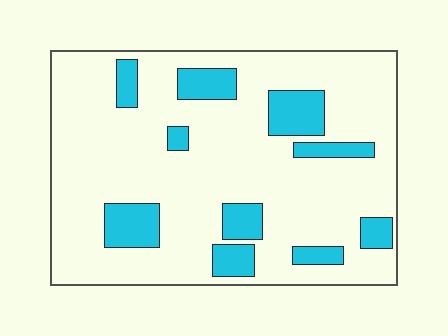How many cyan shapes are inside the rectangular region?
10.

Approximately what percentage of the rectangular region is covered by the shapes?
Approximately 20%.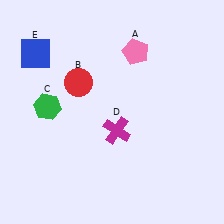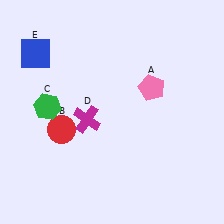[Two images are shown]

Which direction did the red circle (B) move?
The red circle (B) moved down.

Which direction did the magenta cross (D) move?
The magenta cross (D) moved left.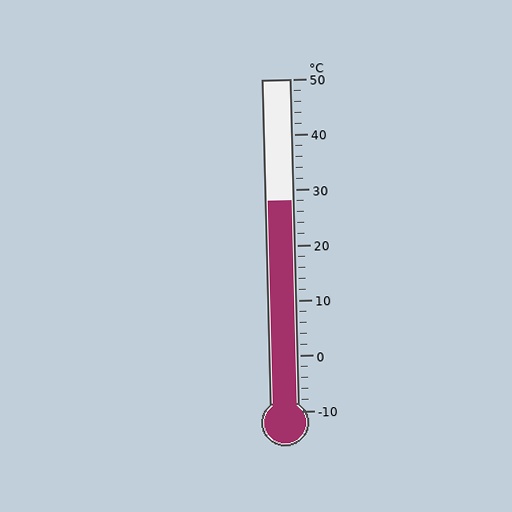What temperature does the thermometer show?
The thermometer shows approximately 28°C.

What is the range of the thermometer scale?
The thermometer scale ranges from -10°C to 50°C.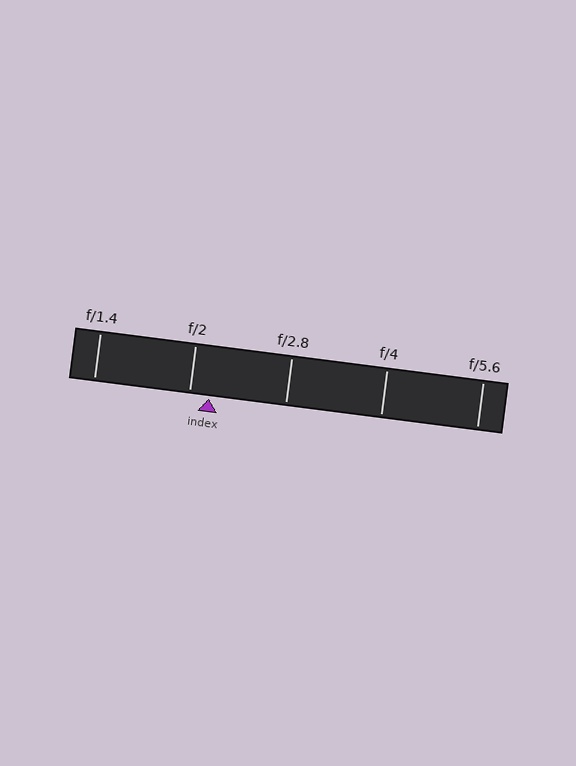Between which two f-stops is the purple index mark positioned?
The index mark is between f/2 and f/2.8.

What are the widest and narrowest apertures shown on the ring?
The widest aperture shown is f/1.4 and the narrowest is f/5.6.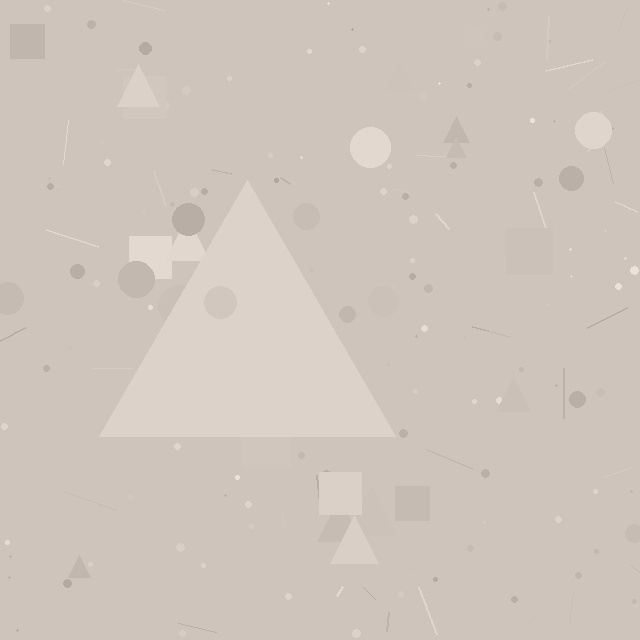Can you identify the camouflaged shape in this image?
The camouflaged shape is a triangle.